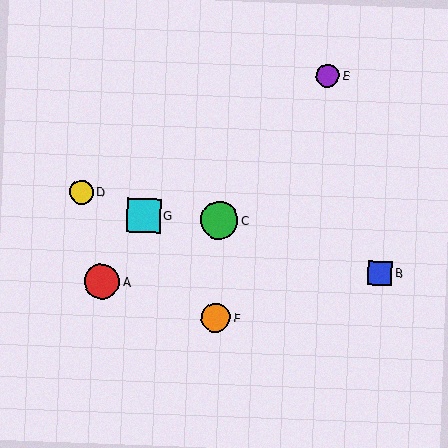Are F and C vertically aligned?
Yes, both are at x≈216.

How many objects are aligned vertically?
2 objects (C, F) are aligned vertically.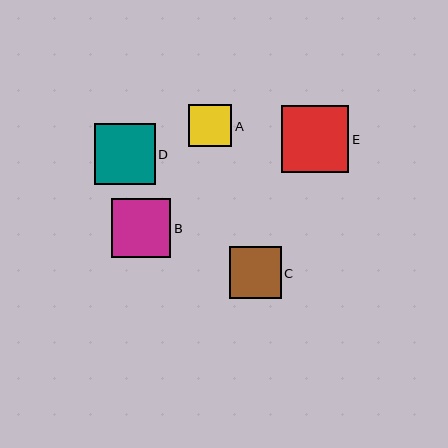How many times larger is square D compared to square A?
Square D is approximately 1.4 times the size of square A.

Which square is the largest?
Square E is the largest with a size of approximately 67 pixels.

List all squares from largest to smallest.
From largest to smallest: E, D, B, C, A.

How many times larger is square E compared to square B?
Square E is approximately 1.1 times the size of square B.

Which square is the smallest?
Square A is the smallest with a size of approximately 43 pixels.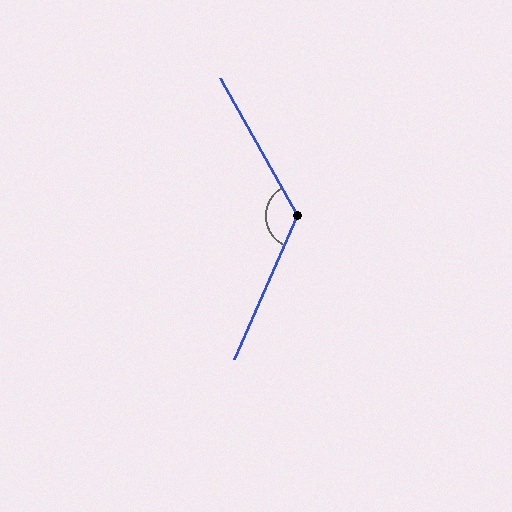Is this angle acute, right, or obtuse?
It is obtuse.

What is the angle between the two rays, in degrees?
Approximately 127 degrees.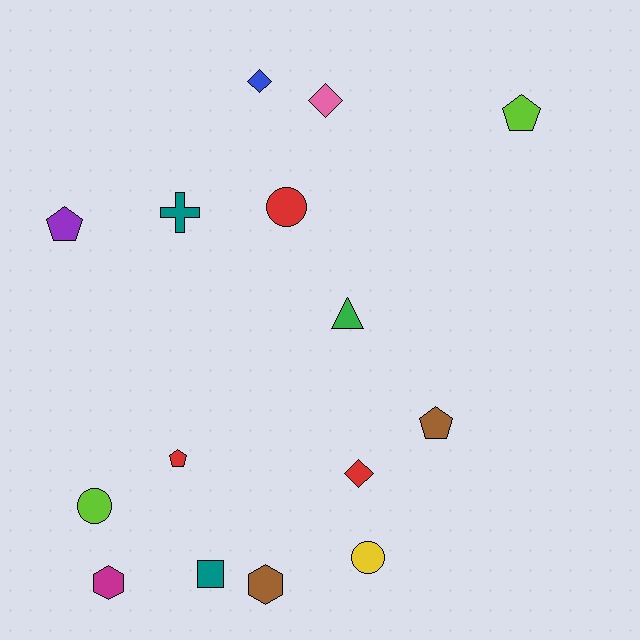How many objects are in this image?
There are 15 objects.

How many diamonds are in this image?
There are 3 diamonds.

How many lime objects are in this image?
There are 2 lime objects.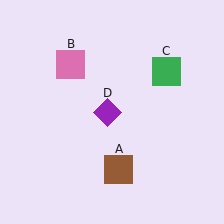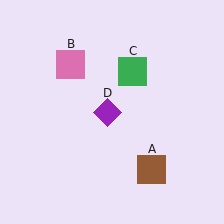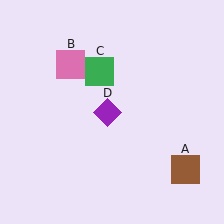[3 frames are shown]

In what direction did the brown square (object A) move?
The brown square (object A) moved right.